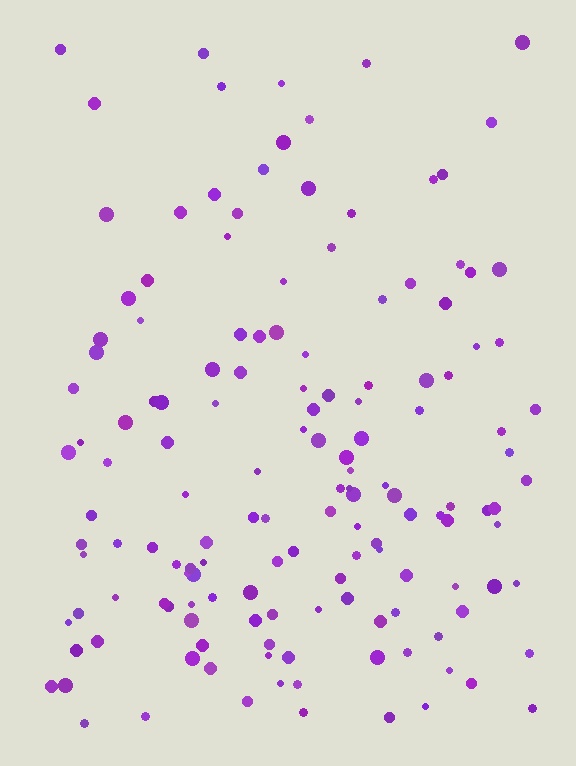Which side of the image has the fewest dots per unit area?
The top.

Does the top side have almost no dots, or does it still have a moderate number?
Still a moderate number, just noticeably fewer than the bottom.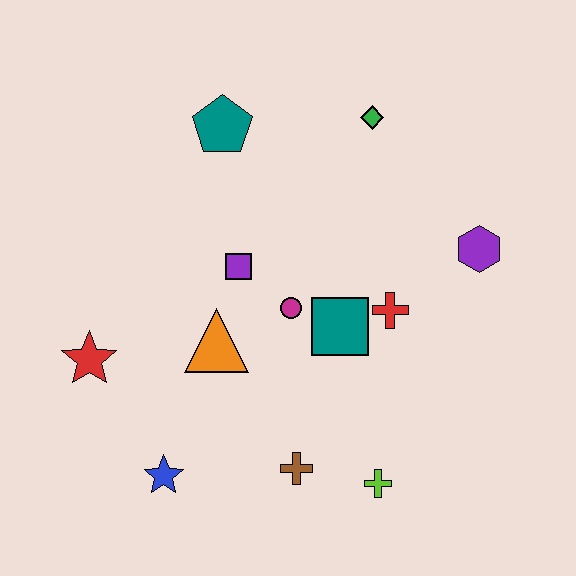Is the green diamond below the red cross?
No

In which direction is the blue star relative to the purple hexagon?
The blue star is to the left of the purple hexagon.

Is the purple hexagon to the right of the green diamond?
Yes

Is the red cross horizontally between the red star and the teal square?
No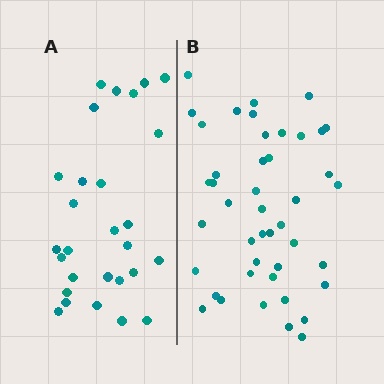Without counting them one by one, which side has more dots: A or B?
Region B (the right region) has more dots.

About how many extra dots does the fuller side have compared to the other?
Region B has approximately 15 more dots than region A.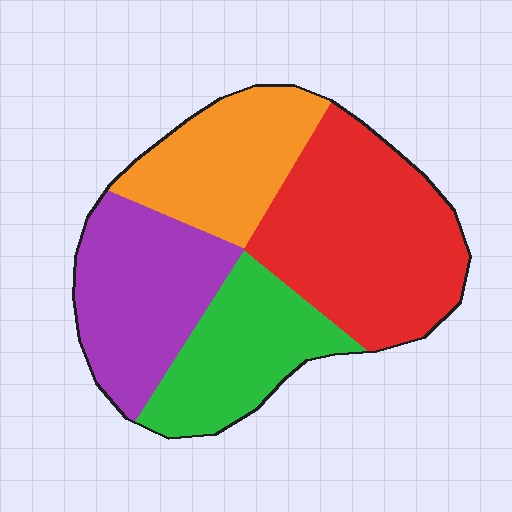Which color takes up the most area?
Red, at roughly 35%.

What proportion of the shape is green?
Green takes up between a sixth and a third of the shape.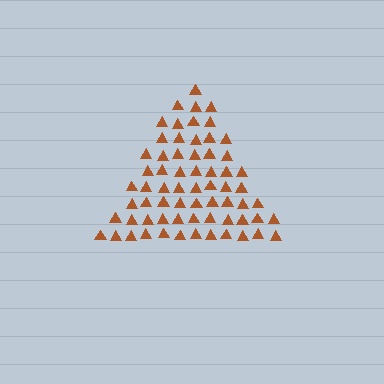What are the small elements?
The small elements are triangles.